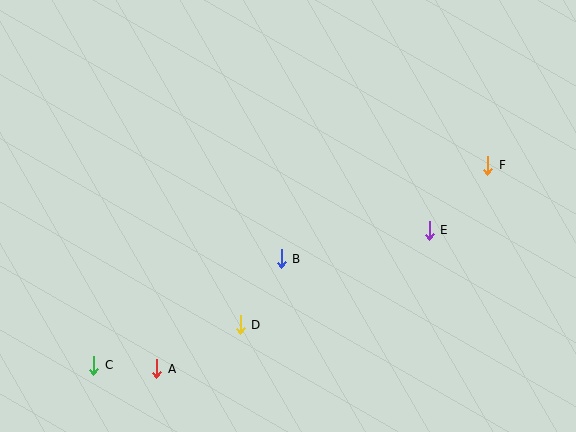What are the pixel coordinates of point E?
Point E is at (429, 230).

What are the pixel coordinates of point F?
Point F is at (488, 165).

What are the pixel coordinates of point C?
Point C is at (94, 365).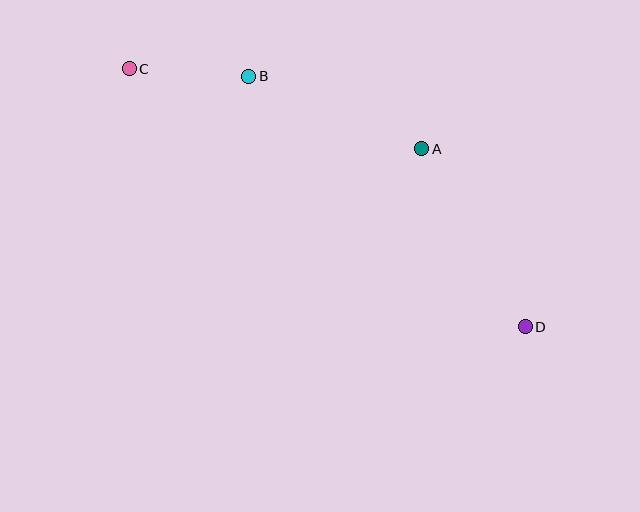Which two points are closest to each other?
Points B and C are closest to each other.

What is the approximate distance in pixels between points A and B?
The distance between A and B is approximately 187 pixels.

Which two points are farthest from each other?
Points C and D are farthest from each other.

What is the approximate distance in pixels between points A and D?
The distance between A and D is approximately 206 pixels.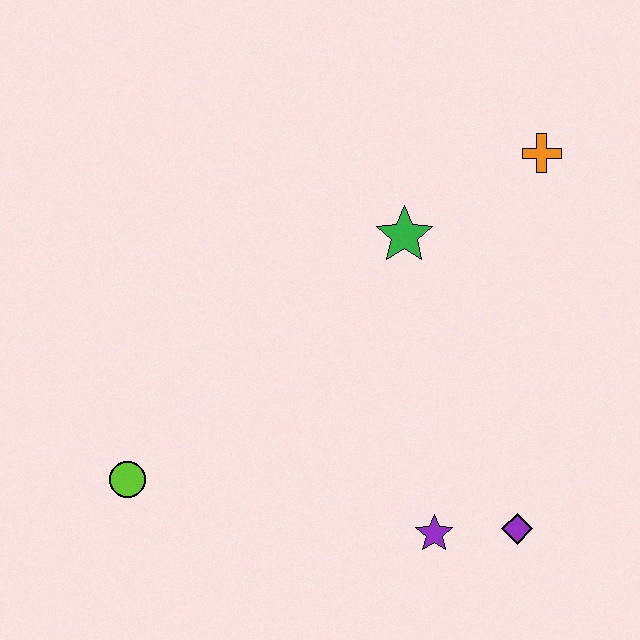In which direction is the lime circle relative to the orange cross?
The lime circle is to the left of the orange cross.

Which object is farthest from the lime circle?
The orange cross is farthest from the lime circle.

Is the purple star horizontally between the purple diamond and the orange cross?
No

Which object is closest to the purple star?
The purple diamond is closest to the purple star.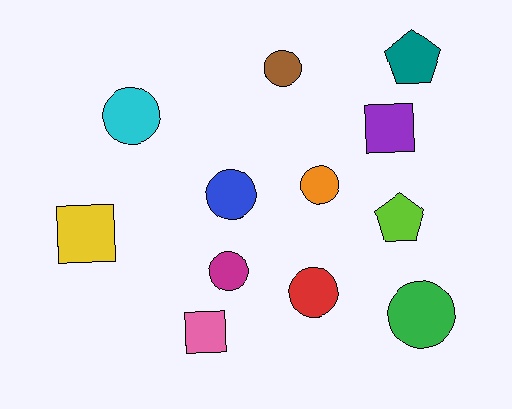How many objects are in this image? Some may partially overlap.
There are 12 objects.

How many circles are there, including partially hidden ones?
There are 7 circles.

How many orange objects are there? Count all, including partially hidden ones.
There is 1 orange object.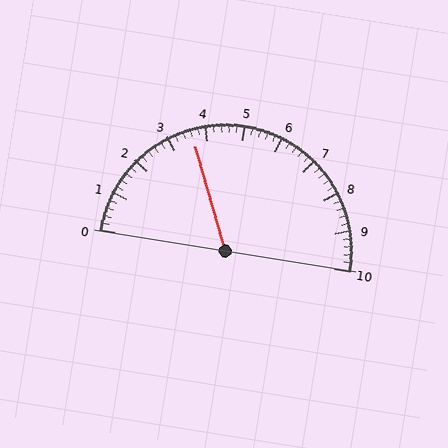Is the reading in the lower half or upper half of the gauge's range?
The reading is in the lower half of the range (0 to 10).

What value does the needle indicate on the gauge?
The needle indicates approximately 3.6.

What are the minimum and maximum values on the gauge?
The gauge ranges from 0 to 10.